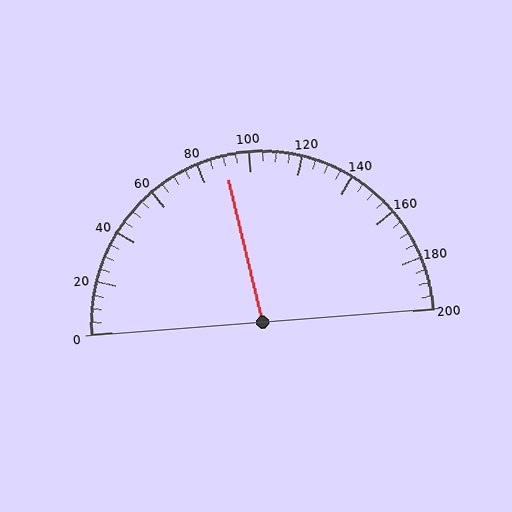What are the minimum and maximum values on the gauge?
The gauge ranges from 0 to 200.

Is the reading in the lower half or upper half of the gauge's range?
The reading is in the lower half of the range (0 to 200).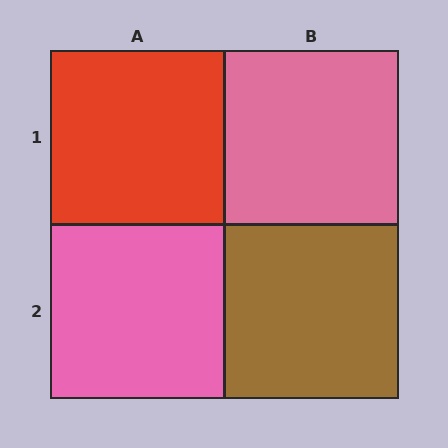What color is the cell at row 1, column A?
Red.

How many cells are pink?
2 cells are pink.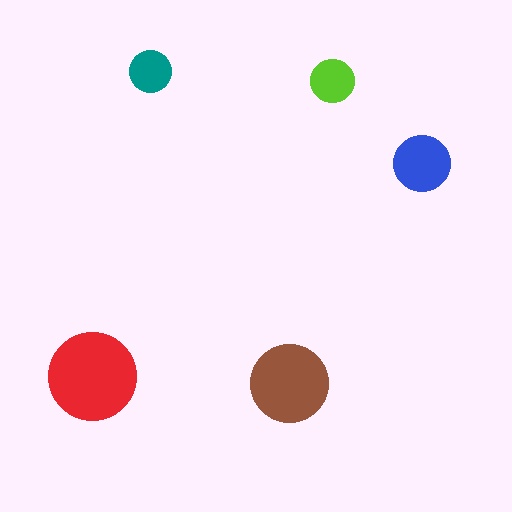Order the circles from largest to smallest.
the red one, the brown one, the blue one, the lime one, the teal one.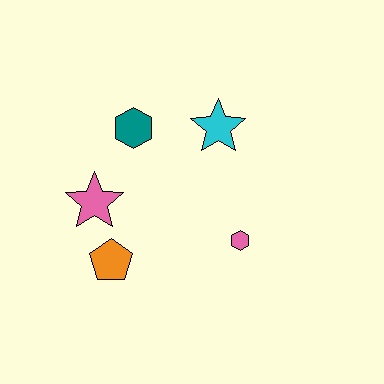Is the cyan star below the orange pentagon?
No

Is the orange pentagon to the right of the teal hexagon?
No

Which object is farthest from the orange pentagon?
The cyan star is farthest from the orange pentagon.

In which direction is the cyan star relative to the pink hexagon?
The cyan star is above the pink hexagon.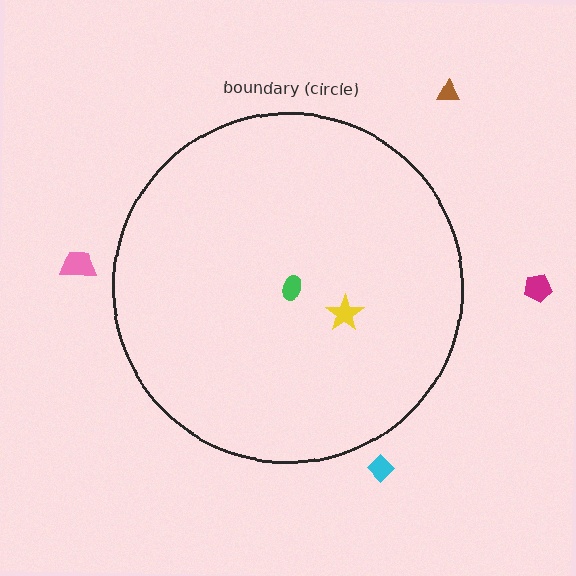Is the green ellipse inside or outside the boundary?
Inside.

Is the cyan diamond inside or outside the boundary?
Outside.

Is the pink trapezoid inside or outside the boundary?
Outside.